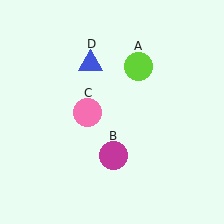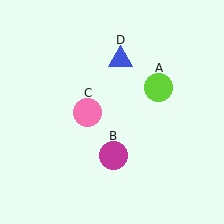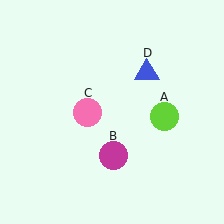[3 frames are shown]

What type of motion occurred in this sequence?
The lime circle (object A), blue triangle (object D) rotated clockwise around the center of the scene.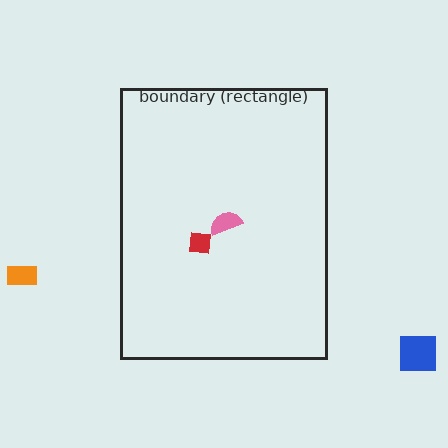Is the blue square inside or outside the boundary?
Outside.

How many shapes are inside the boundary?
2 inside, 2 outside.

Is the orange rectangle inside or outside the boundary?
Outside.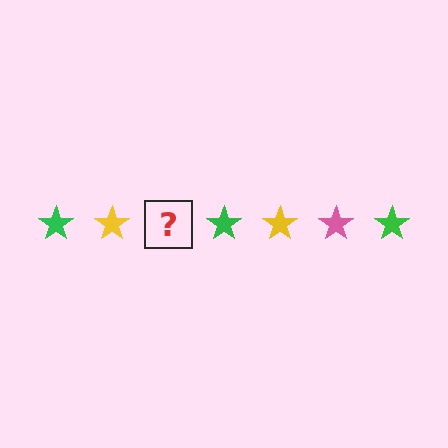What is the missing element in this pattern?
The missing element is a pink star.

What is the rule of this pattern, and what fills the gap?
The rule is that the pattern cycles through green, yellow, pink stars. The gap should be filled with a pink star.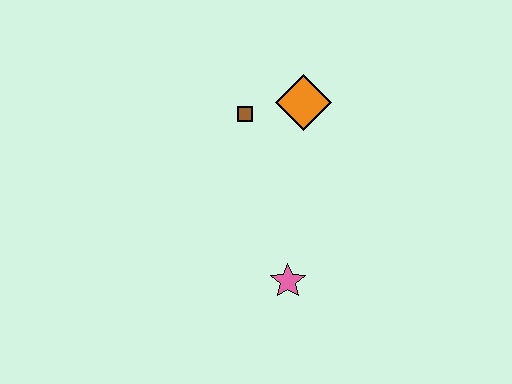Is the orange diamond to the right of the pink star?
Yes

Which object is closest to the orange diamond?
The brown square is closest to the orange diamond.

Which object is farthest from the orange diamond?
The pink star is farthest from the orange diamond.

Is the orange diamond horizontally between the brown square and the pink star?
No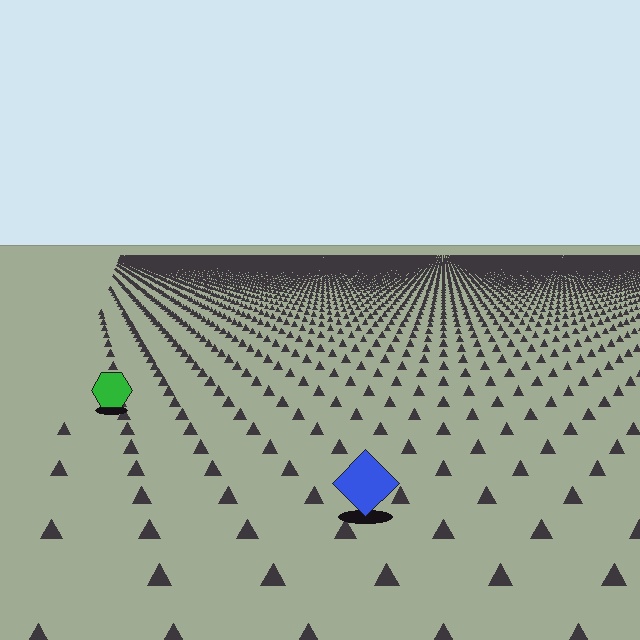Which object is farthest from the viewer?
The green hexagon is farthest from the viewer. It appears smaller and the ground texture around it is denser.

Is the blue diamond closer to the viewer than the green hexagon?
Yes. The blue diamond is closer — you can tell from the texture gradient: the ground texture is coarser near it.